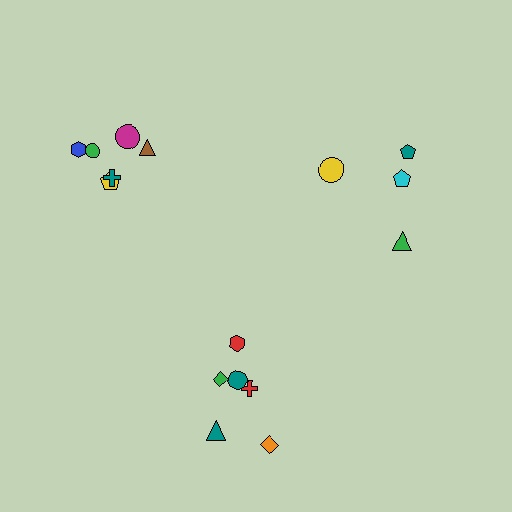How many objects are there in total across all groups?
There are 16 objects.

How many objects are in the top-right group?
There are 4 objects.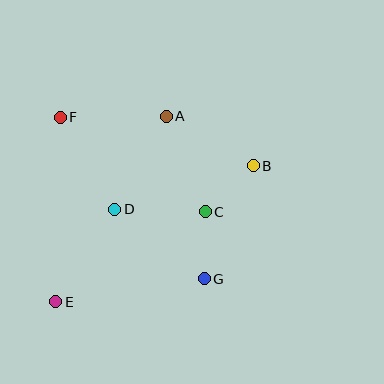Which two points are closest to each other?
Points B and C are closest to each other.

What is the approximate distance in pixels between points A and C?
The distance between A and C is approximately 103 pixels.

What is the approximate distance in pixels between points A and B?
The distance between A and B is approximately 100 pixels.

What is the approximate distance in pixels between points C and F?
The distance between C and F is approximately 173 pixels.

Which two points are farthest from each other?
Points B and E are farthest from each other.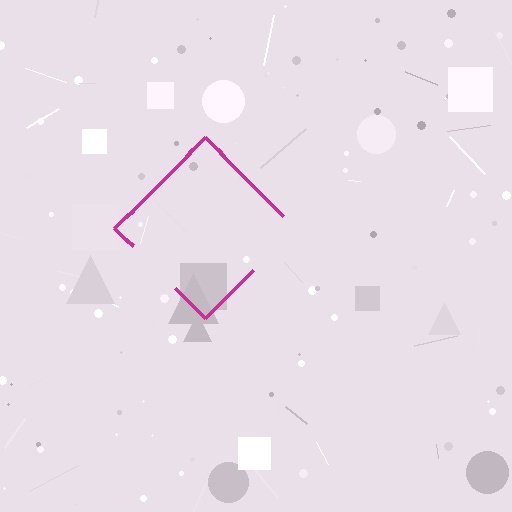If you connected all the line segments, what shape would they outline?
They would outline a diamond.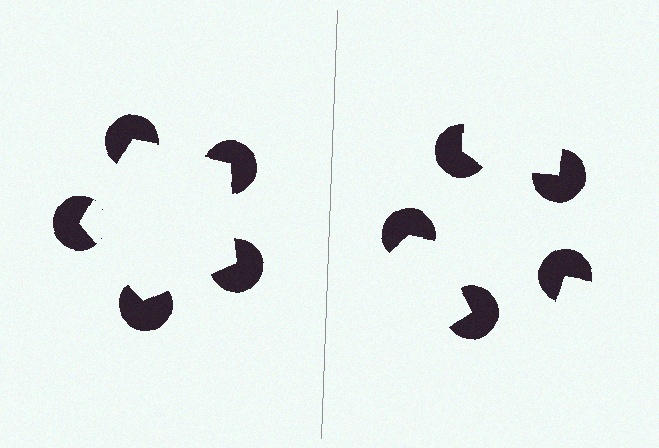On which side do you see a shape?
An illusory pentagon appears on the left side. On the right side the wedge cuts are rotated, so no coherent shape forms.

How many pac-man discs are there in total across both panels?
10 — 5 on each side.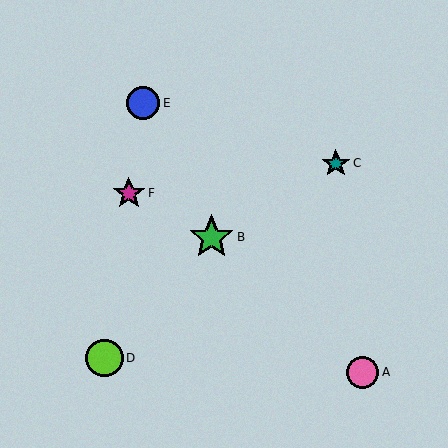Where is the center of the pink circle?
The center of the pink circle is at (363, 372).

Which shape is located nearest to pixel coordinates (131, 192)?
The magenta star (labeled F) at (129, 193) is nearest to that location.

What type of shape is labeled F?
Shape F is a magenta star.